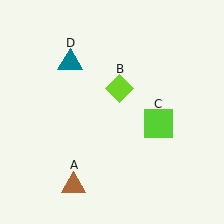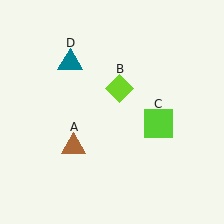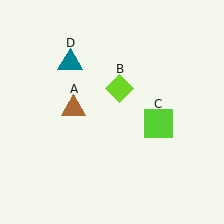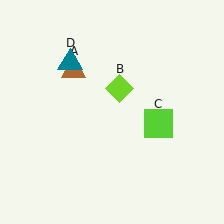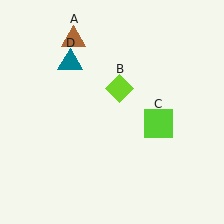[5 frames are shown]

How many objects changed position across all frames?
1 object changed position: brown triangle (object A).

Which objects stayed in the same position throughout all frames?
Lime diamond (object B) and lime square (object C) and teal triangle (object D) remained stationary.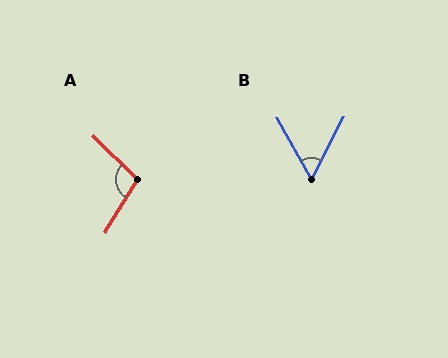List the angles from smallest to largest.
B (57°), A (103°).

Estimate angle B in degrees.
Approximately 57 degrees.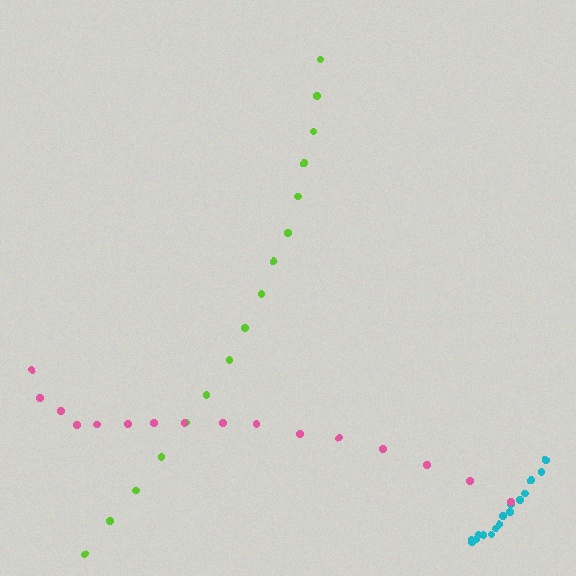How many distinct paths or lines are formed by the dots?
There are 3 distinct paths.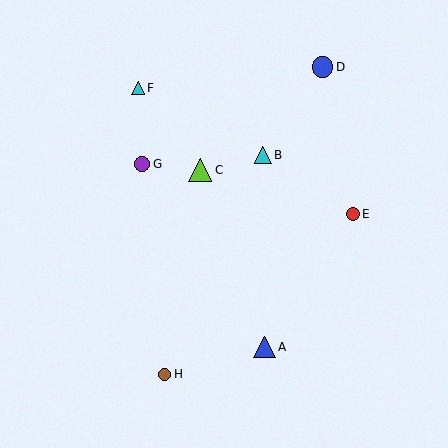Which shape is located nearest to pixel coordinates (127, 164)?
The purple circle (labeled G) at (142, 164) is nearest to that location.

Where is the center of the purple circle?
The center of the purple circle is at (142, 164).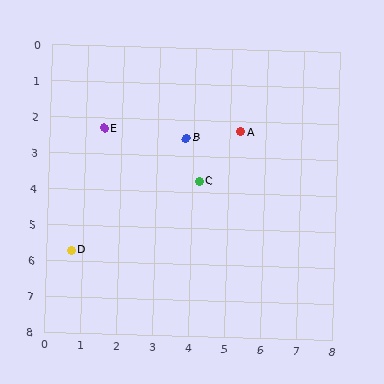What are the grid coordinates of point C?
Point C is at approximately (4.2, 3.7).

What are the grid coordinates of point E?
Point E is at approximately (1.5, 2.3).